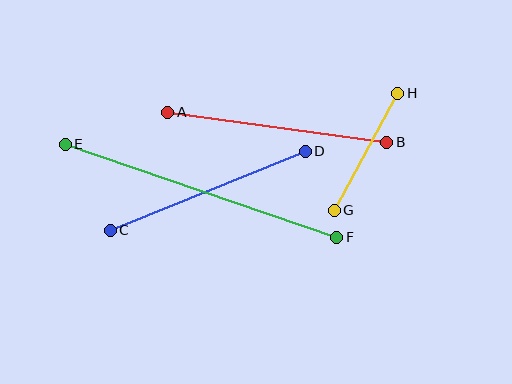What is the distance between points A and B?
The distance is approximately 221 pixels.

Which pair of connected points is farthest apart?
Points E and F are farthest apart.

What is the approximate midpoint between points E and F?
The midpoint is at approximately (201, 191) pixels.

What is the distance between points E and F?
The distance is approximately 287 pixels.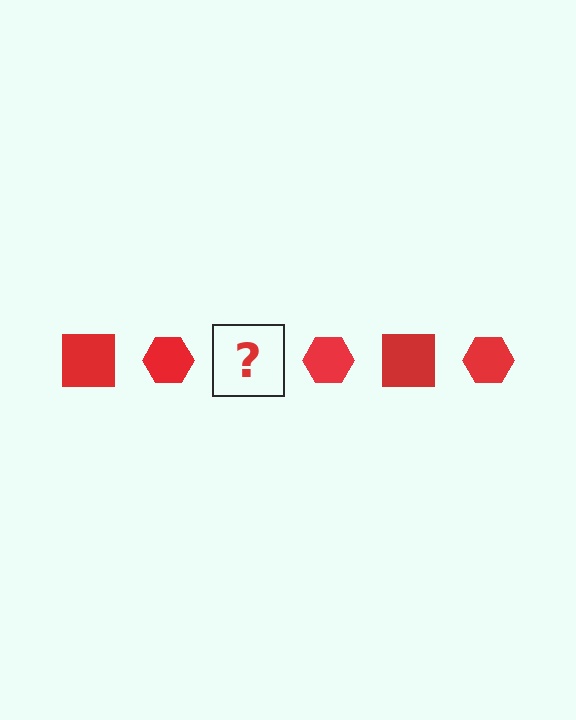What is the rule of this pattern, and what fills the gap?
The rule is that the pattern cycles through square, hexagon shapes in red. The gap should be filled with a red square.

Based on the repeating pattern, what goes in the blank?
The blank should be a red square.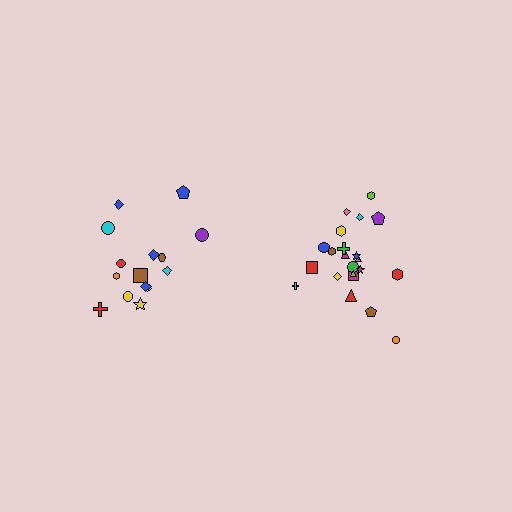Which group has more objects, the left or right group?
The right group.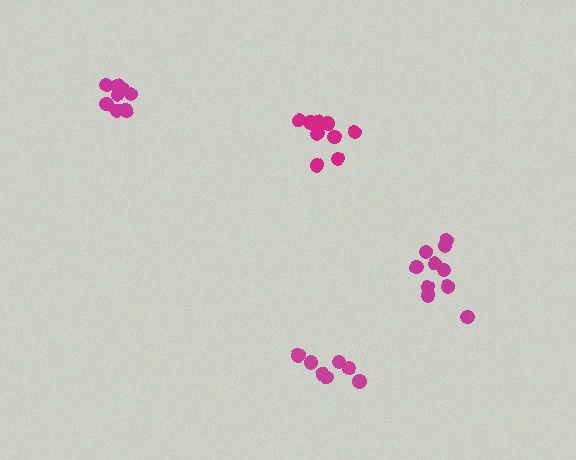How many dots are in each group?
Group 1: 11 dots, Group 2: 7 dots, Group 3: 8 dots, Group 4: 10 dots (36 total).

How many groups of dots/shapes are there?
There are 4 groups.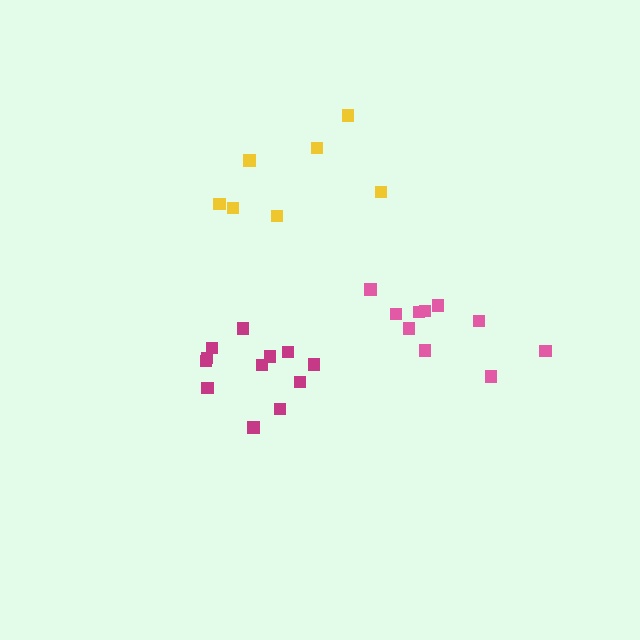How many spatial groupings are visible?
There are 3 spatial groupings.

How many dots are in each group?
Group 1: 10 dots, Group 2: 12 dots, Group 3: 7 dots (29 total).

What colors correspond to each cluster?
The clusters are colored: pink, magenta, yellow.